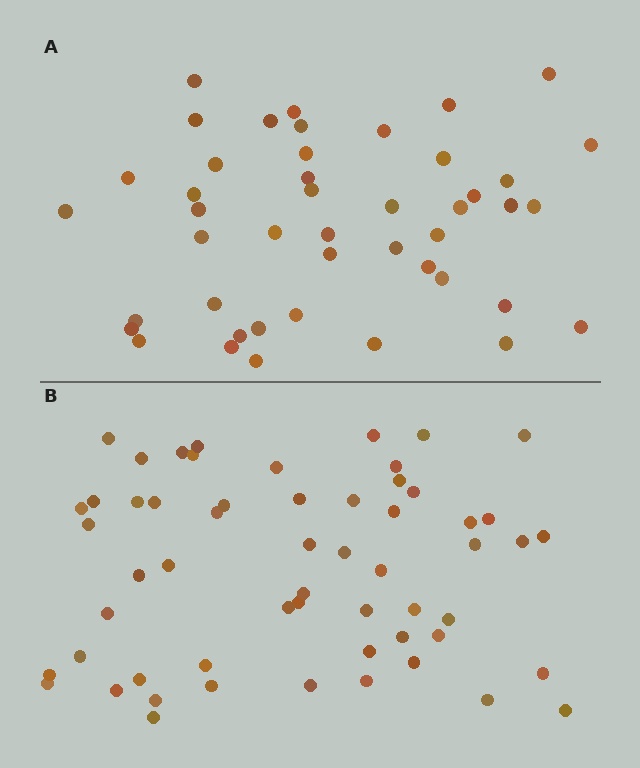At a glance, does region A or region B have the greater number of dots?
Region B (the bottom region) has more dots.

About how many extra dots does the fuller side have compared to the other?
Region B has roughly 12 or so more dots than region A.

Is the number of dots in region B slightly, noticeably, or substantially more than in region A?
Region B has noticeably more, but not dramatically so. The ratio is roughly 1.3 to 1.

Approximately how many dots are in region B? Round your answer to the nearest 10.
About 60 dots. (The exact count is 57, which rounds to 60.)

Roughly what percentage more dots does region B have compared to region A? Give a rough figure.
About 25% more.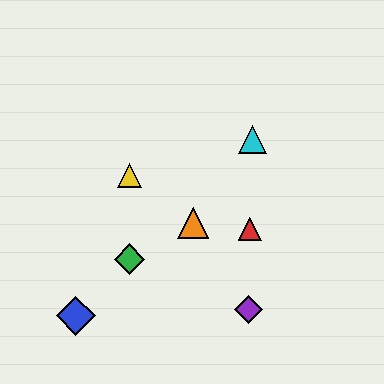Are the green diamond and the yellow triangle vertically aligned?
Yes, both are at x≈130.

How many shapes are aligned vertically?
2 shapes (the green diamond, the yellow triangle) are aligned vertically.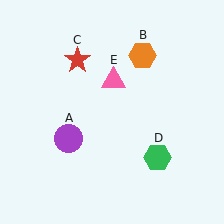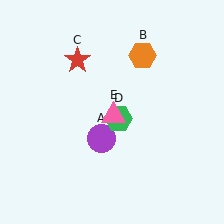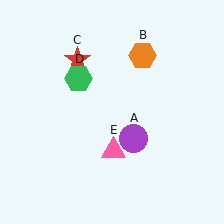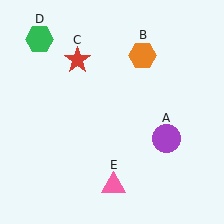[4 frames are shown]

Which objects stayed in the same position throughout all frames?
Orange hexagon (object B) and red star (object C) remained stationary.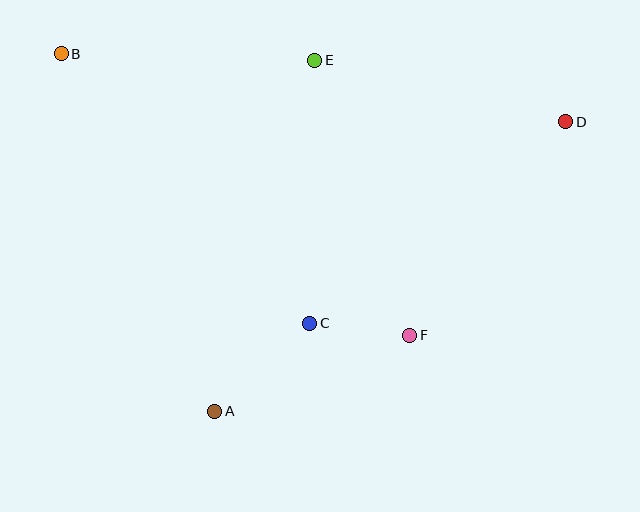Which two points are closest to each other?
Points C and F are closest to each other.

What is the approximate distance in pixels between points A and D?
The distance between A and D is approximately 455 pixels.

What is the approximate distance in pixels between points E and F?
The distance between E and F is approximately 291 pixels.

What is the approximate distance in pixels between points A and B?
The distance between A and B is approximately 389 pixels.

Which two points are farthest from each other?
Points B and D are farthest from each other.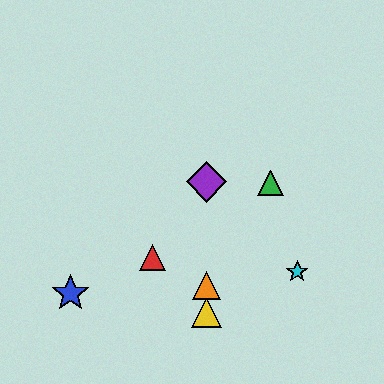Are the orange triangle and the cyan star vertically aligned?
No, the orange triangle is at x≈206 and the cyan star is at x≈297.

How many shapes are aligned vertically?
3 shapes (the yellow triangle, the purple diamond, the orange triangle) are aligned vertically.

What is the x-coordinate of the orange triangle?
The orange triangle is at x≈206.